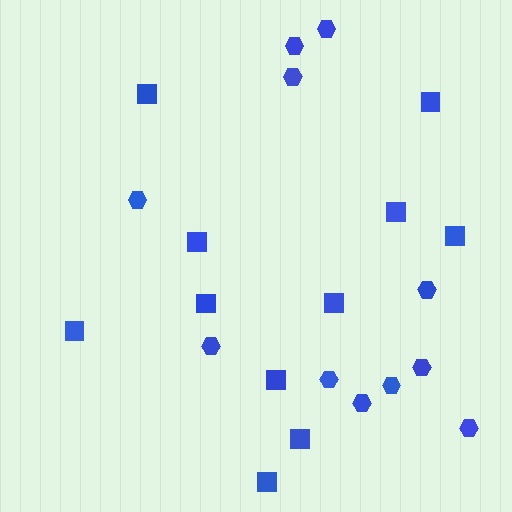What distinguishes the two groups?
There are 2 groups: one group of squares (11) and one group of hexagons (11).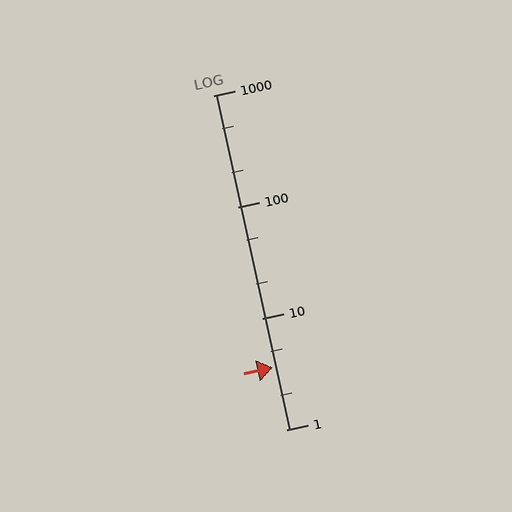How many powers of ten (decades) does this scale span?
The scale spans 3 decades, from 1 to 1000.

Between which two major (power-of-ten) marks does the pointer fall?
The pointer is between 1 and 10.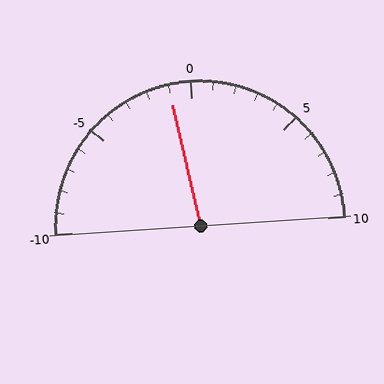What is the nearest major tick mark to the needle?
The nearest major tick mark is 0.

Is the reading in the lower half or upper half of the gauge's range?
The reading is in the lower half of the range (-10 to 10).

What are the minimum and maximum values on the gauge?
The gauge ranges from -10 to 10.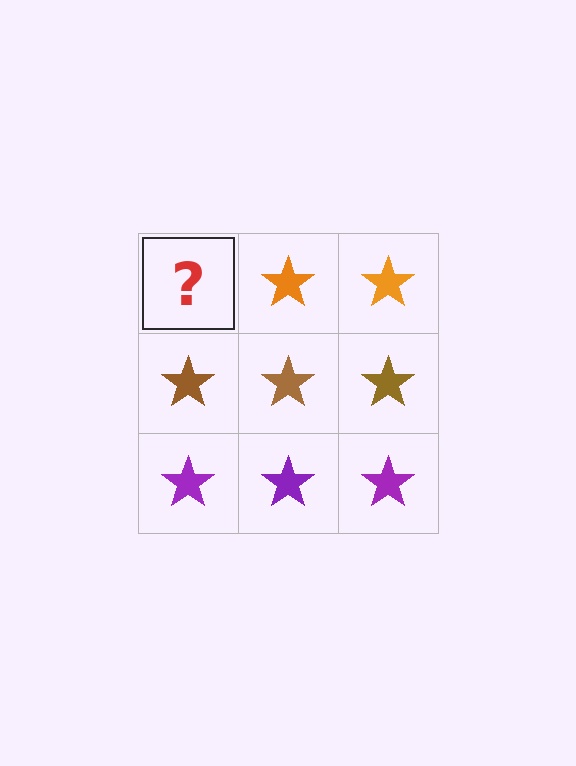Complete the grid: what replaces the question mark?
The question mark should be replaced with an orange star.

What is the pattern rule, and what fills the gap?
The rule is that each row has a consistent color. The gap should be filled with an orange star.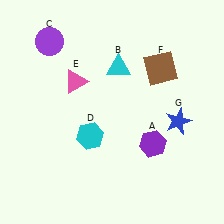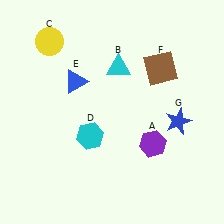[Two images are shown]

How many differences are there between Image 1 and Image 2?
There are 2 differences between the two images.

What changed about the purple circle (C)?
In Image 1, C is purple. In Image 2, it changed to yellow.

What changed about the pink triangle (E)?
In Image 1, E is pink. In Image 2, it changed to blue.